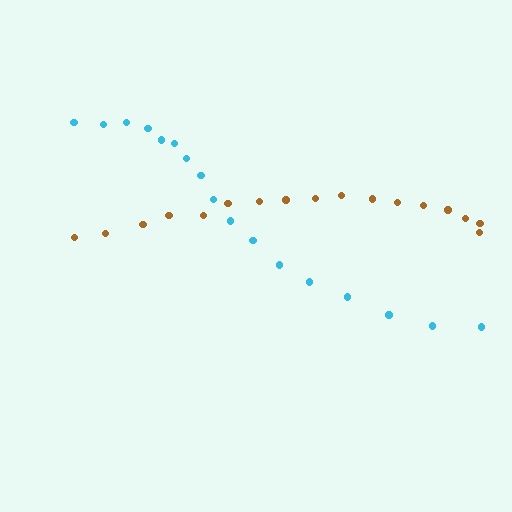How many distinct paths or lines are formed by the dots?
There are 2 distinct paths.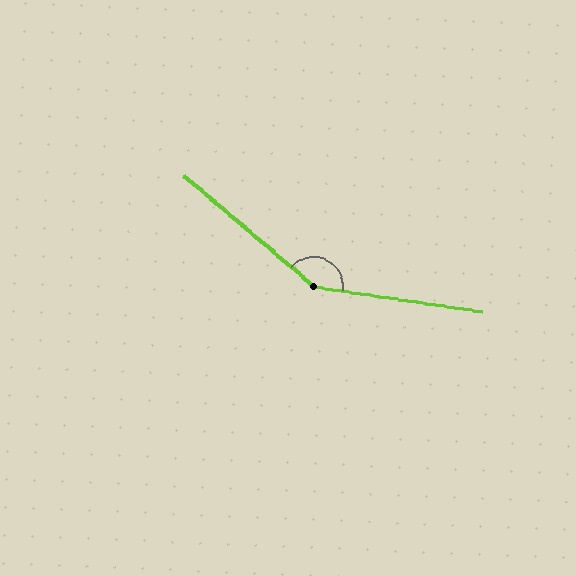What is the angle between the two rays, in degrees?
Approximately 148 degrees.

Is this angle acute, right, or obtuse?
It is obtuse.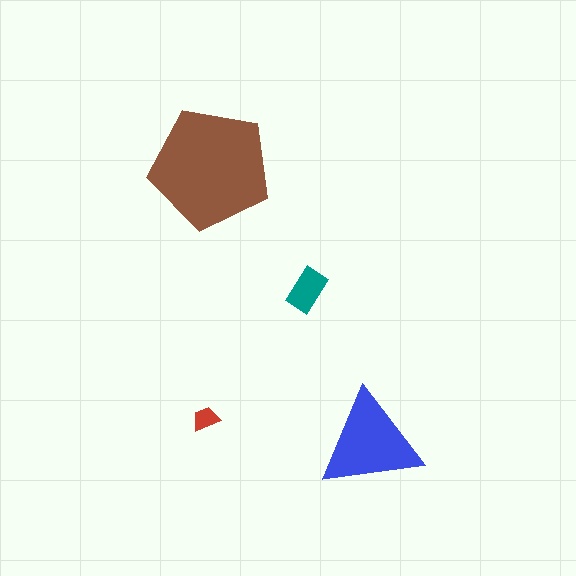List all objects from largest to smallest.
The brown pentagon, the blue triangle, the teal rectangle, the red trapezoid.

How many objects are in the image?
There are 4 objects in the image.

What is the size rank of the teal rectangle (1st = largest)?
3rd.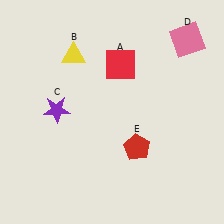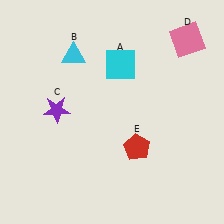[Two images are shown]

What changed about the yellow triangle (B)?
In Image 1, B is yellow. In Image 2, it changed to cyan.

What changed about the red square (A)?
In Image 1, A is red. In Image 2, it changed to cyan.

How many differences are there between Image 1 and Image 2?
There are 2 differences between the two images.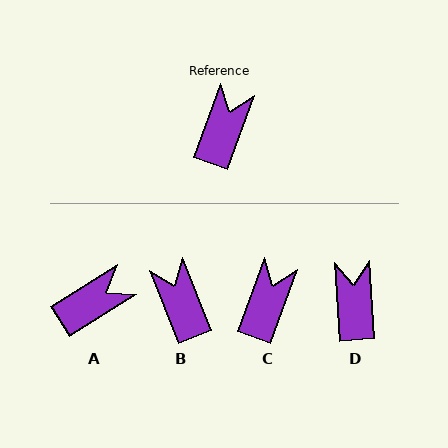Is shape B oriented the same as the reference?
No, it is off by about 41 degrees.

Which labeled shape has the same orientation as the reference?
C.